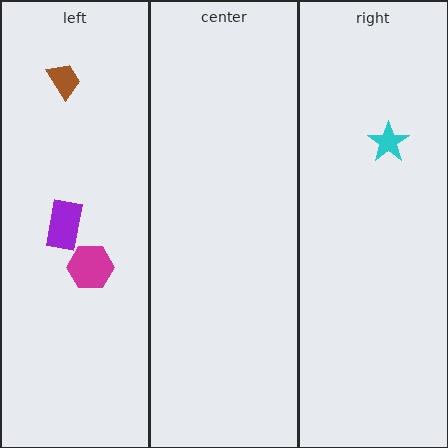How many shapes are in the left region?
3.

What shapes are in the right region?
The cyan star.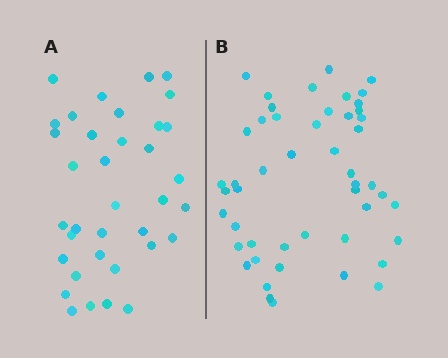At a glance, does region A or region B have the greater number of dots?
Region B (the right region) has more dots.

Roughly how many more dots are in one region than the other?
Region B has approximately 15 more dots than region A.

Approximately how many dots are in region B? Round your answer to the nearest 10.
About 50 dots. (The exact count is 49, which rounds to 50.)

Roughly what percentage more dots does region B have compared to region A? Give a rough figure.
About 35% more.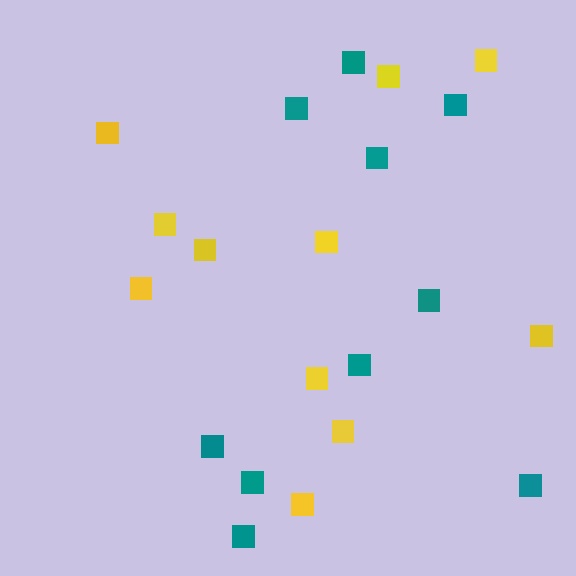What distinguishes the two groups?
There are 2 groups: one group of yellow squares (11) and one group of teal squares (10).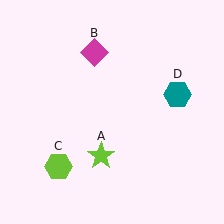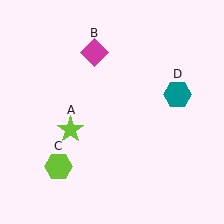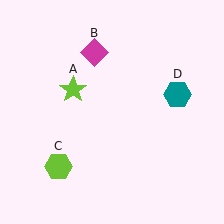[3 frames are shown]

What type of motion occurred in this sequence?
The lime star (object A) rotated clockwise around the center of the scene.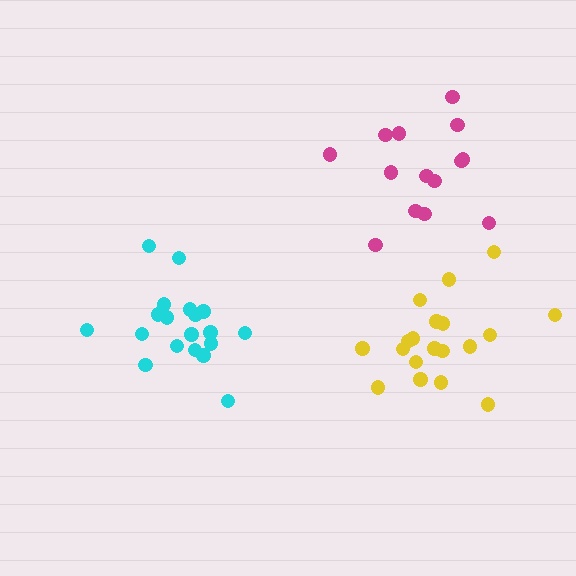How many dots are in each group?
Group 1: 19 dots, Group 2: 14 dots, Group 3: 20 dots (53 total).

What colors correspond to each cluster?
The clusters are colored: yellow, magenta, cyan.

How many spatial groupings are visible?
There are 3 spatial groupings.